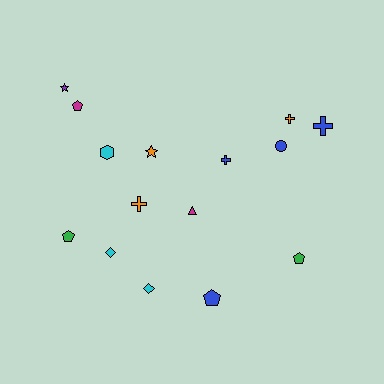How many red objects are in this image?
There are no red objects.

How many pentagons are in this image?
There are 4 pentagons.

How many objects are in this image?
There are 15 objects.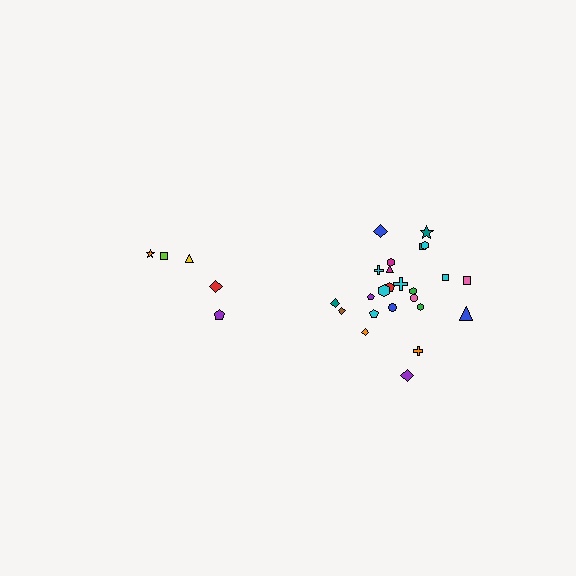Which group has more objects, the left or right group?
The right group.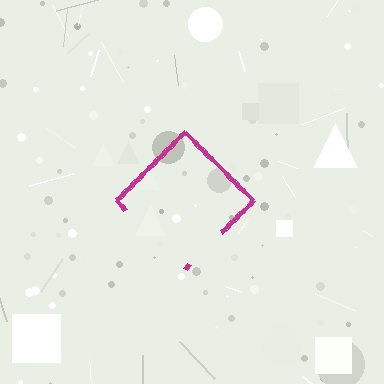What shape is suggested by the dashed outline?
The dashed outline suggests a diamond.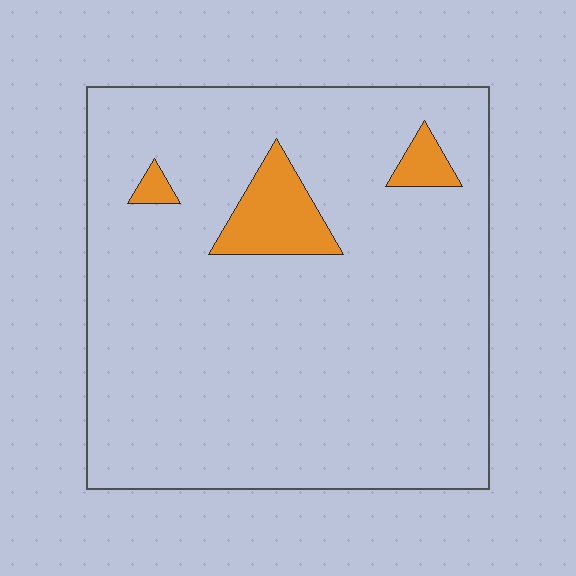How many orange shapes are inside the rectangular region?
3.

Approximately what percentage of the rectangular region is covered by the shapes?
Approximately 5%.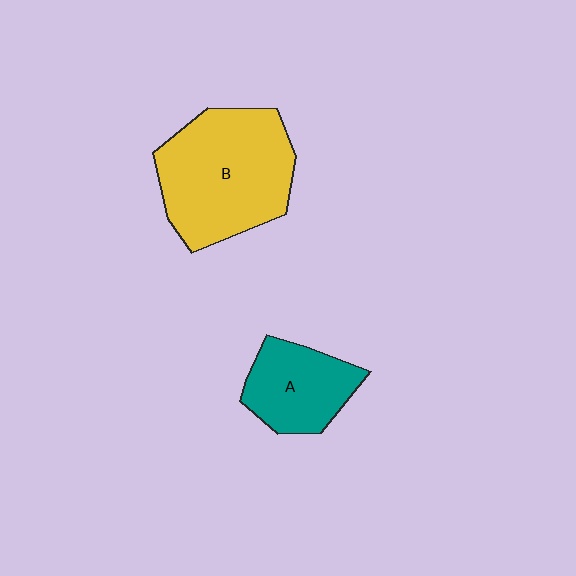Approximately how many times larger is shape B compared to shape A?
Approximately 1.9 times.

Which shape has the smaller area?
Shape A (teal).